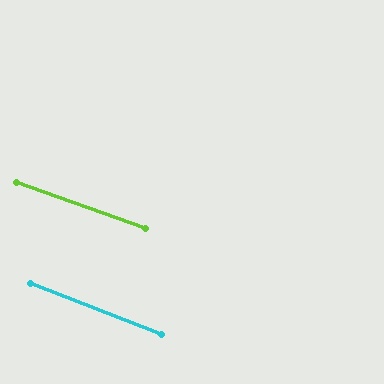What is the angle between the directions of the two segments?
Approximately 2 degrees.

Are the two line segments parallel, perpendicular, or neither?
Parallel — their directions differ by only 1.8°.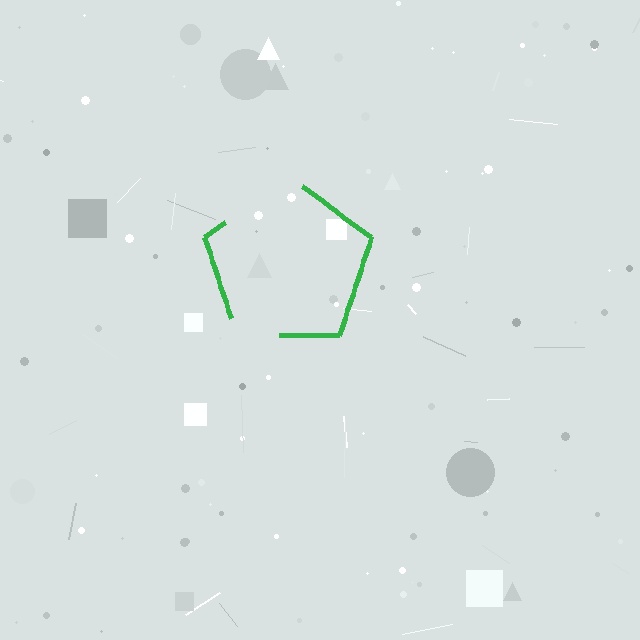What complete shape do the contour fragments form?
The contour fragments form a pentagon.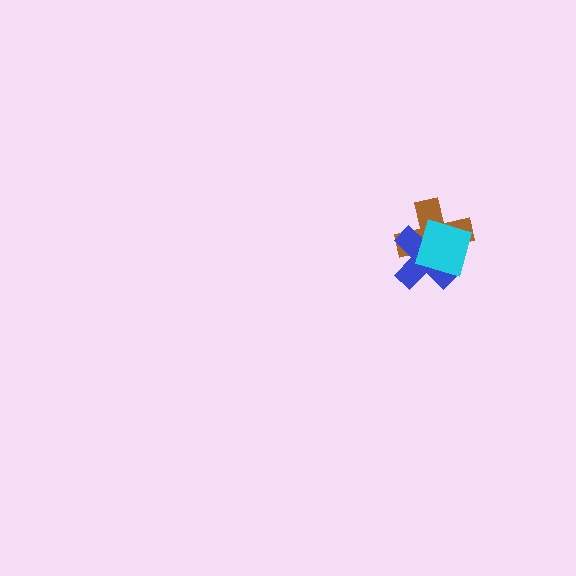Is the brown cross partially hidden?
Yes, it is partially covered by another shape.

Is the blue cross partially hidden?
Yes, it is partially covered by another shape.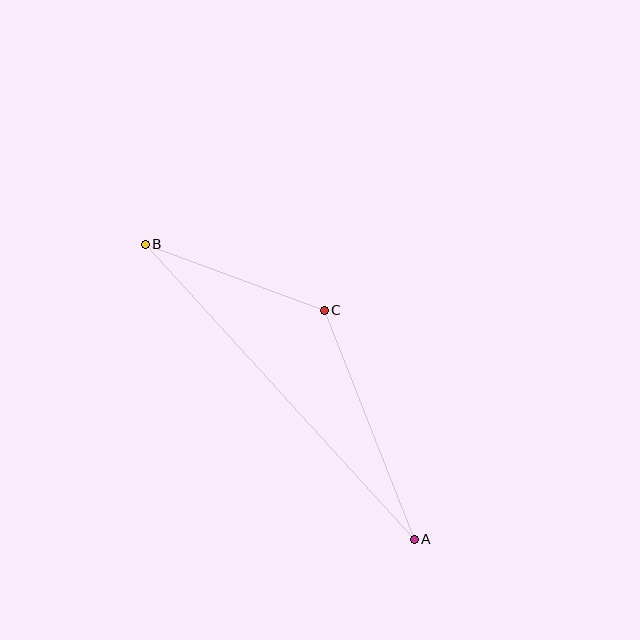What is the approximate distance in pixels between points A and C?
The distance between A and C is approximately 246 pixels.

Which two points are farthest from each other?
Points A and B are farthest from each other.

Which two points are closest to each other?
Points B and C are closest to each other.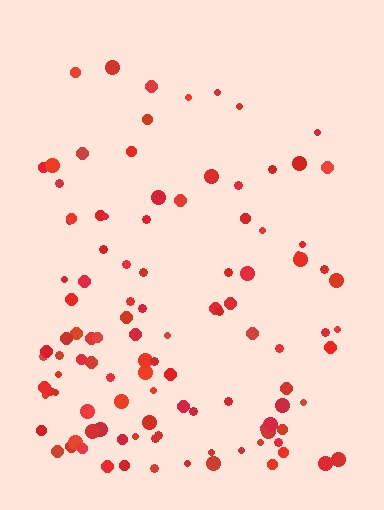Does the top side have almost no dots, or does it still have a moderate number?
Still a moderate number, just noticeably fewer than the bottom.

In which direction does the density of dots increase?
From top to bottom, with the bottom side densest.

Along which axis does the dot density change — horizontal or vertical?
Vertical.